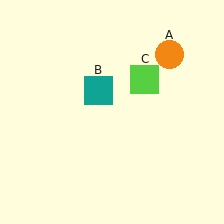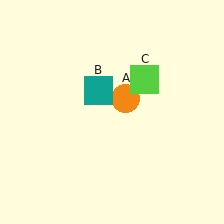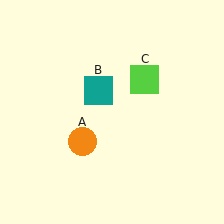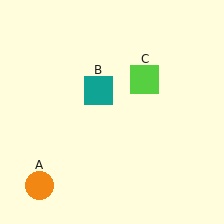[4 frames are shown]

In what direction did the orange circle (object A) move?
The orange circle (object A) moved down and to the left.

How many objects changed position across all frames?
1 object changed position: orange circle (object A).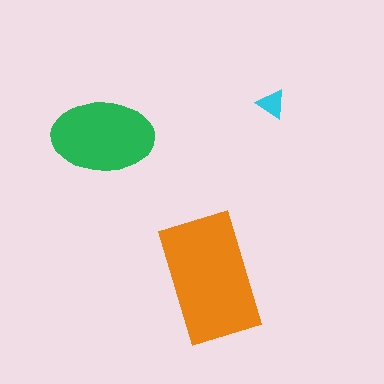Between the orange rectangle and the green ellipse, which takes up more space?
The orange rectangle.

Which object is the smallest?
The cyan triangle.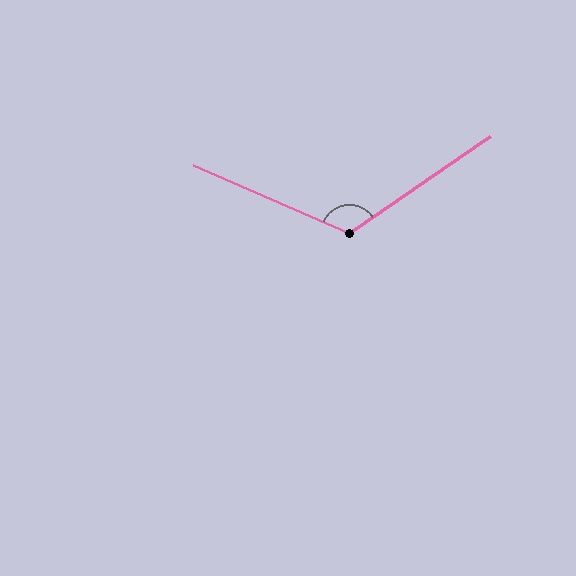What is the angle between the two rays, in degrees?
Approximately 122 degrees.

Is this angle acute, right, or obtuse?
It is obtuse.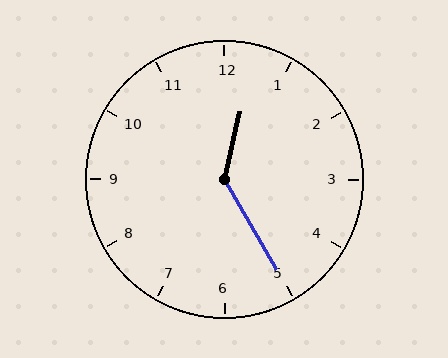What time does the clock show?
12:25.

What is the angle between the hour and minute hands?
Approximately 138 degrees.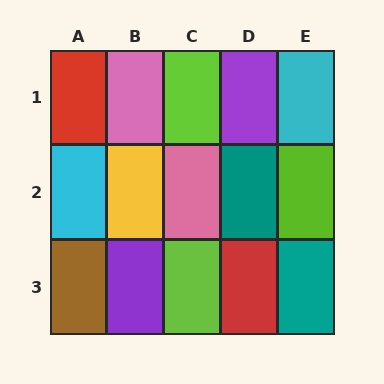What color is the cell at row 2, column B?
Yellow.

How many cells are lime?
3 cells are lime.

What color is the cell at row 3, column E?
Teal.